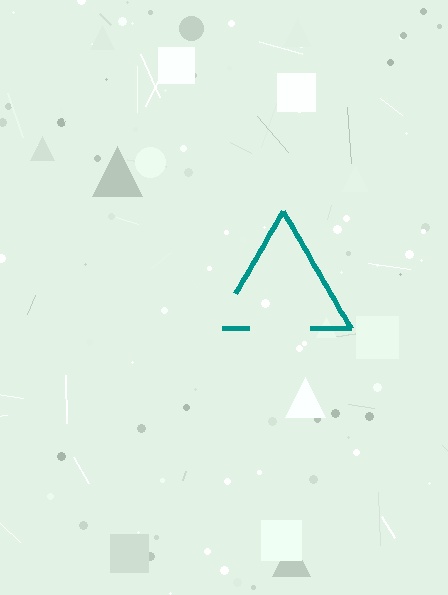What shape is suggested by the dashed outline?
The dashed outline suggests a triangle.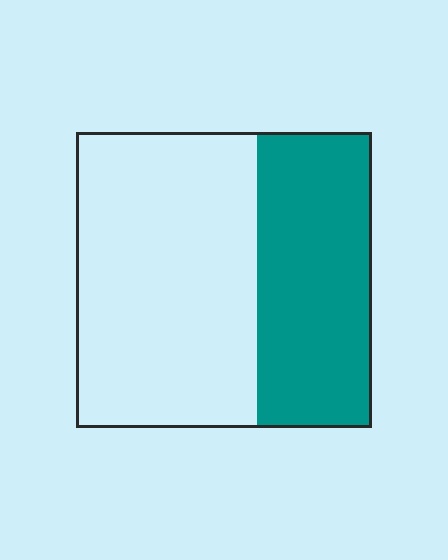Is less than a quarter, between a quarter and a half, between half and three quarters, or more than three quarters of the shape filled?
Between a quarter and a half.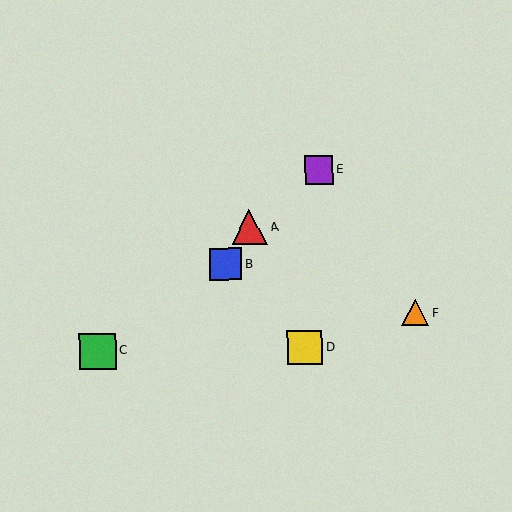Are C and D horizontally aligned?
Yes, both are at y≈351.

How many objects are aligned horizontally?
2 objects (C, D) are aligned horizontally.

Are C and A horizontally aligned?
No, C is at y≈351 and A is at y≈227.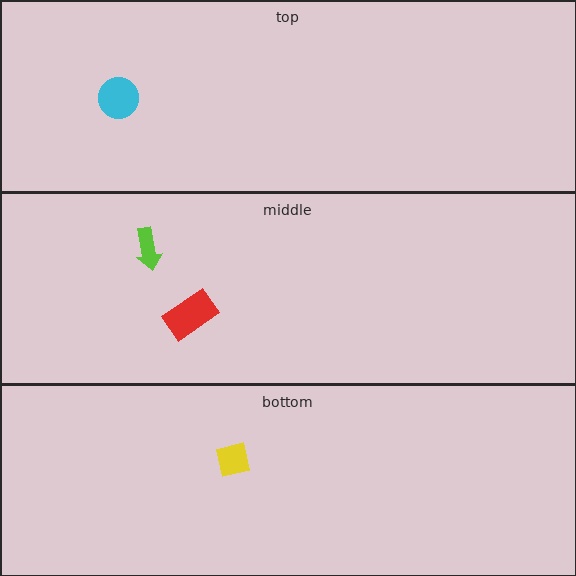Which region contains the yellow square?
The bottom region.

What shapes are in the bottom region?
The yellow square.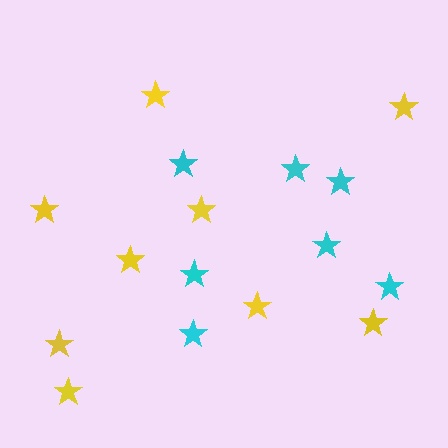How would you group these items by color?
There are 2 groups: one group of yellow stars (9) and one group of cyan stars (7).